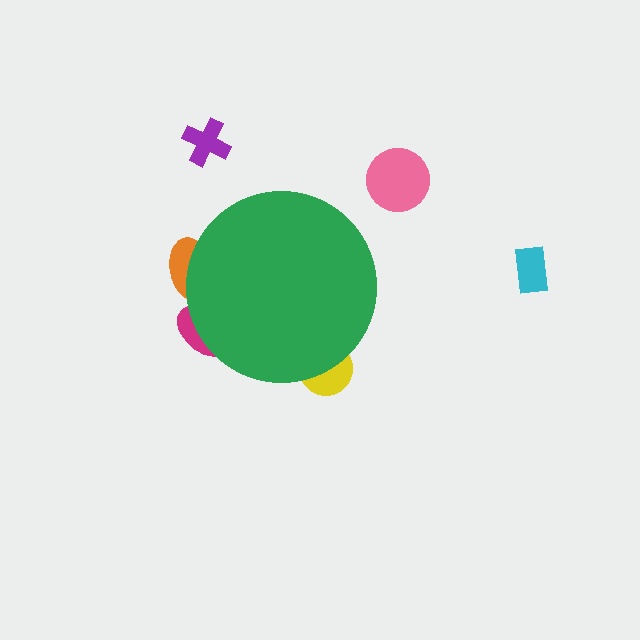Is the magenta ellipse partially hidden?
Yes, the magenta ellipse is partially hidden behind the green circle.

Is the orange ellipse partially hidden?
Yes, the orange ellipse is partially hidden behind the green circle.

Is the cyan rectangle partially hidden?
No, the cyan rectangle is fully visible.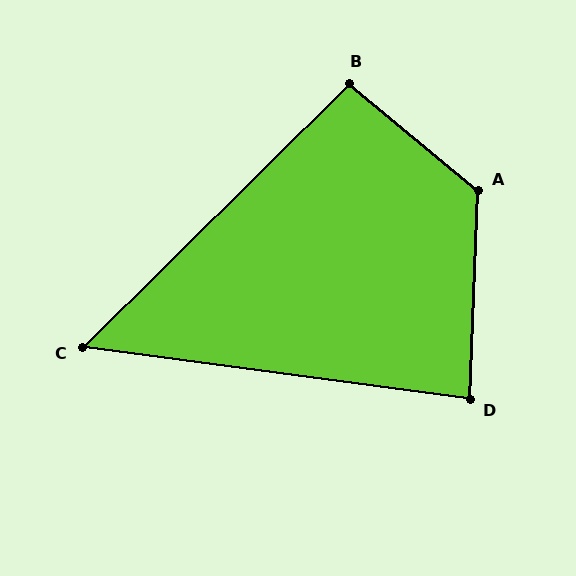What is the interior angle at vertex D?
Approximately 85 degrees (acute).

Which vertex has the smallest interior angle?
C, at approximately 52 degrees.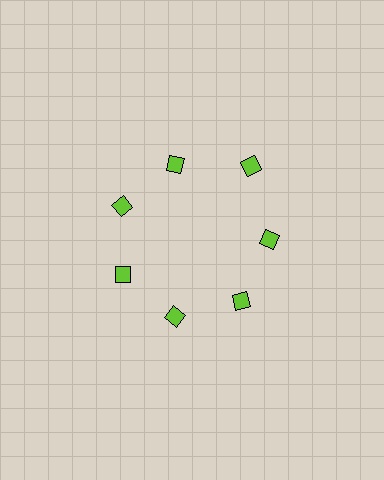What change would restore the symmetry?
The symmetry would be restored by moving it inward, back onto the ring so that all 7 diamonds sit at equal angles and equal distance from the center.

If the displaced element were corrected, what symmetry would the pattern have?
It would have 7-fold rotational symmetry — the pattern would map onto itself every 51 degrees.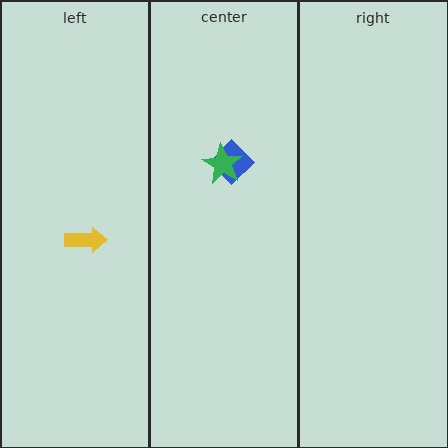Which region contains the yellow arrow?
The left region.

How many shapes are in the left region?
1.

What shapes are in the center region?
The blue diamond, the green star.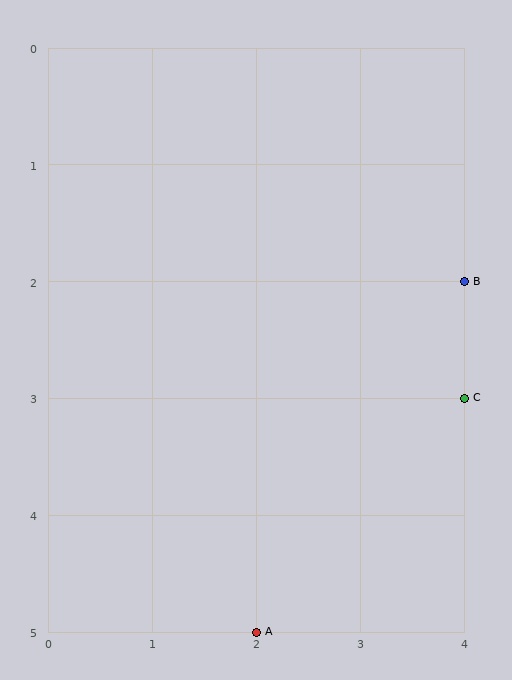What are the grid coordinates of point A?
Point A is at grid coordinates (2, 5).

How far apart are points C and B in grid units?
Points C and B are 1 row apart.